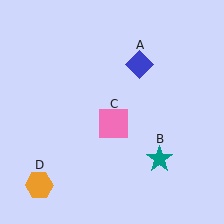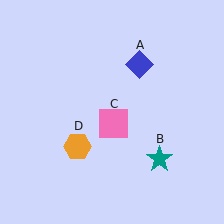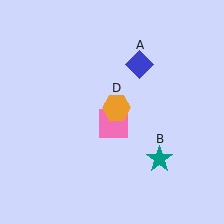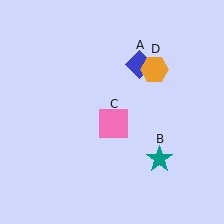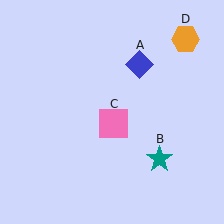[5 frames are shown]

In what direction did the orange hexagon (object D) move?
The orange hexagon (object D) moved up and to the right.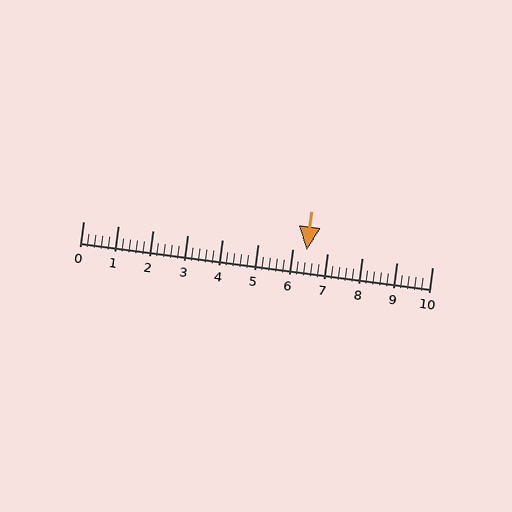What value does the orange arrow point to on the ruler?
The orange arrow points to approximately 6.4.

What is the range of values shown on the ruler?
The ruler shows values from 0 to 10.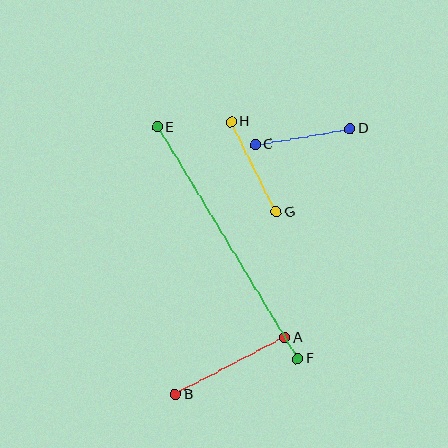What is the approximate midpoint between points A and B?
The midpoint is at approximately (230, 366) pixels.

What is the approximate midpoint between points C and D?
The midpoint is at approximately (303, 137) pixels.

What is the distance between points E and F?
The distance is approximately 271 pixels.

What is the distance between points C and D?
The distance is approximately 96 pixels.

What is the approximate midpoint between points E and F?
The midpoint is at approximately (228, 243) pixels.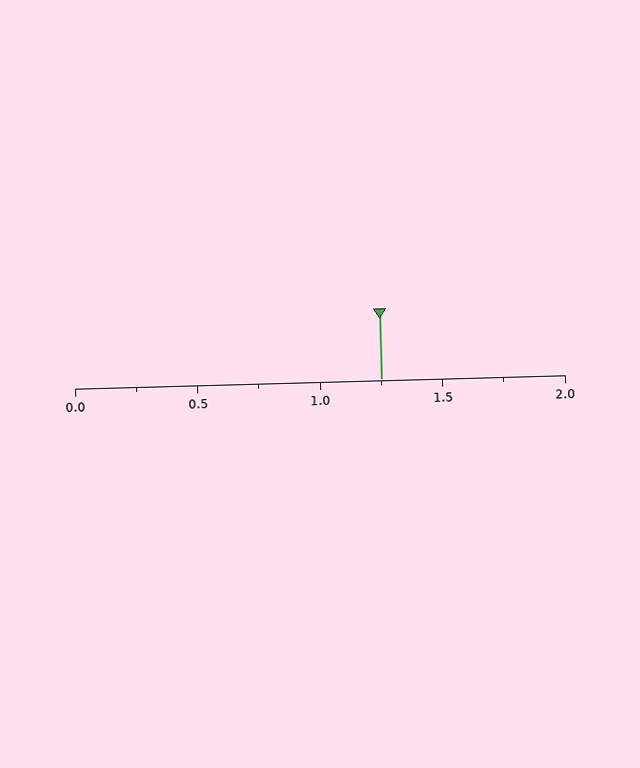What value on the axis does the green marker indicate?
The marker indicates approximately 1.25.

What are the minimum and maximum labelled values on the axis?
The axis runs from 0.0 to 2.0.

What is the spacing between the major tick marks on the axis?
The major ticks are spaced 0.5 apart.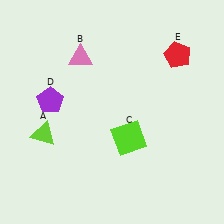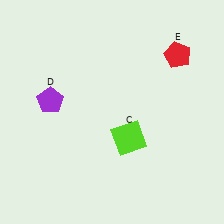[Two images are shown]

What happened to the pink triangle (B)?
The pink triangle (B) was removed in Image 2. It was in the top-left area of Image 1.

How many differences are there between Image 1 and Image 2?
There are 2 differences between the two images.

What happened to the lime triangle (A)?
The lime triangle (A) was removed in Image 2. It was in the bottom-left area of Image 1.